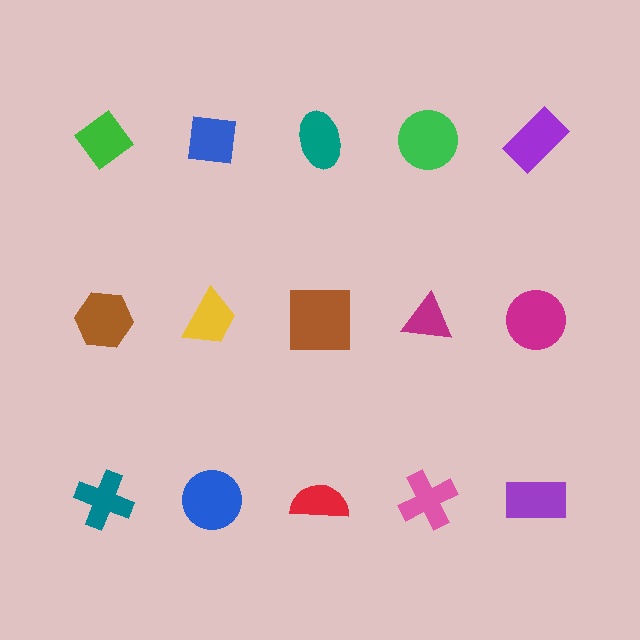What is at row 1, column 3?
A teal ellipse.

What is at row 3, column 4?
A pink cross.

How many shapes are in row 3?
5 shapes.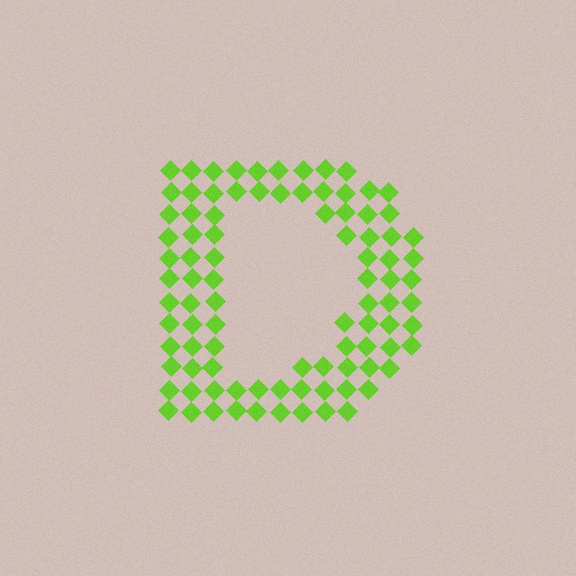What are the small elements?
The small elements are diamonds.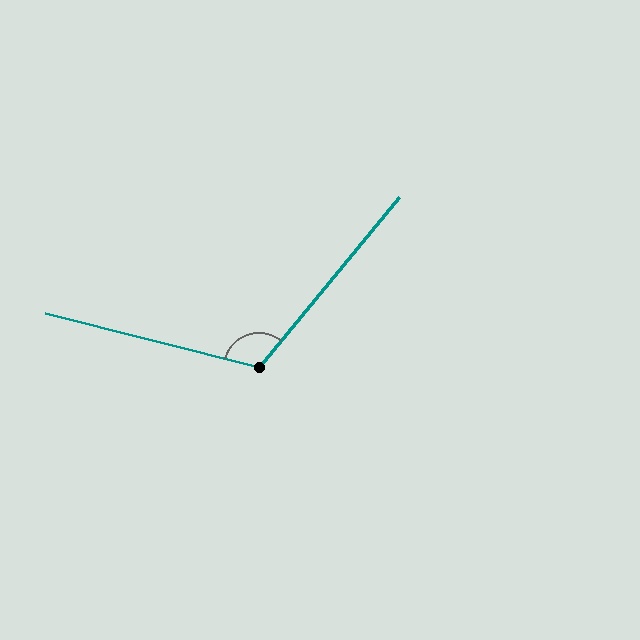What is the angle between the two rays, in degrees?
Approximately 115 degrees.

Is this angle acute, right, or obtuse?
It is obtuse.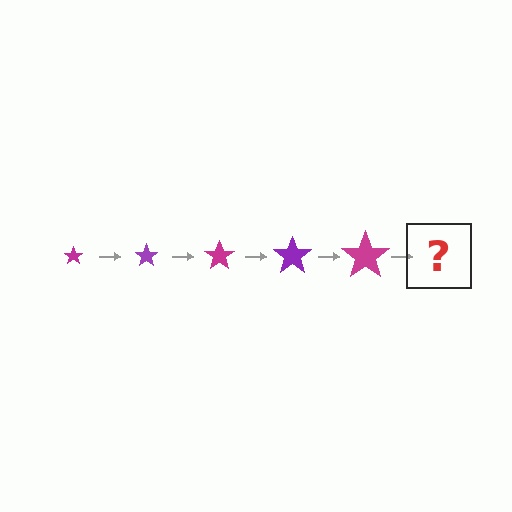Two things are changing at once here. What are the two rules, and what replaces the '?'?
The two rules are that the star grows larger each step and the color cycles through magenta and purple. The '?' should be a purple star, larger than the previous one.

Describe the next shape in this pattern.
It should be a purple star, larger than the previous one.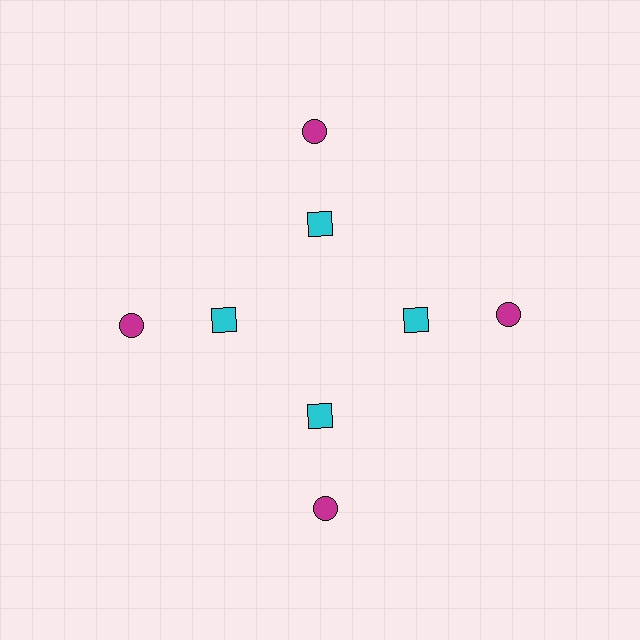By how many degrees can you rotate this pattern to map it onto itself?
The pattern maps onto itself every 90 degrees of rotation.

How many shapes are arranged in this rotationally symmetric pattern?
There are 8 shapes, arranged in 4 groups of 2.